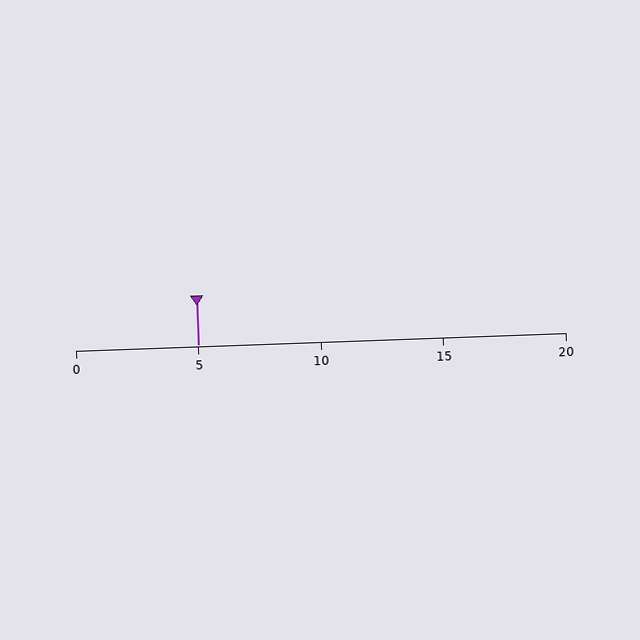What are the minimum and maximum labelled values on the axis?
The axis runs from 0 to 20.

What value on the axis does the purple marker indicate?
The marker indicates approximately 5.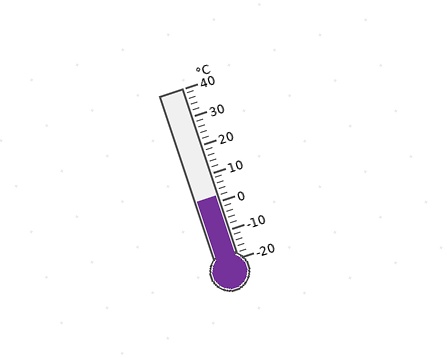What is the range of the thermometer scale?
The thermometer scale ranges from -20°C to 40°C.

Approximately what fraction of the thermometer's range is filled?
The thermometer is filled to approximately 35% of its range.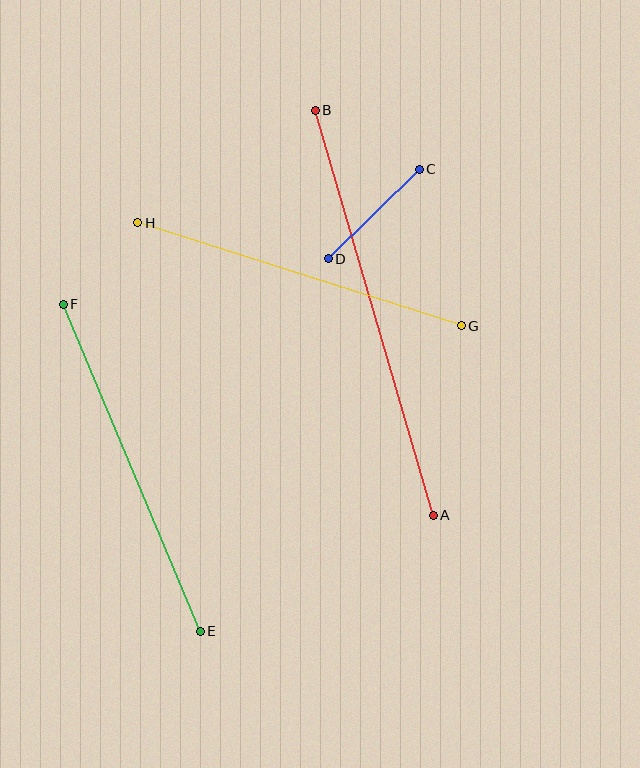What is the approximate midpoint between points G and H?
The midpoint is at approximately (299, 274) pixels.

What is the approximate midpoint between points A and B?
The midpoint is at approximately (374, 313) pixels.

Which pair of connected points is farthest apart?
Points A and B are farthest apart.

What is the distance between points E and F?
The distance is approximately 355 pixels.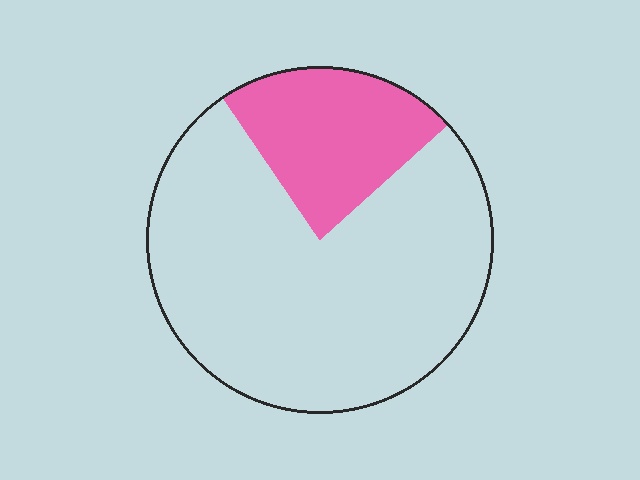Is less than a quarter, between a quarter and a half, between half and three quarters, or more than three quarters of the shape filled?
Less than a quarter.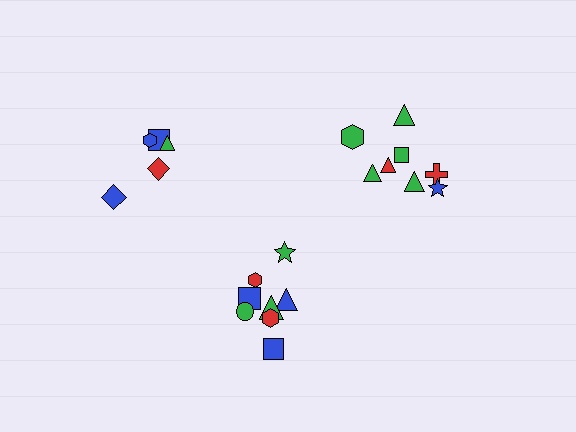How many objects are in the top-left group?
There are 5 objects.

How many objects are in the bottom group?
There are 8 objects.